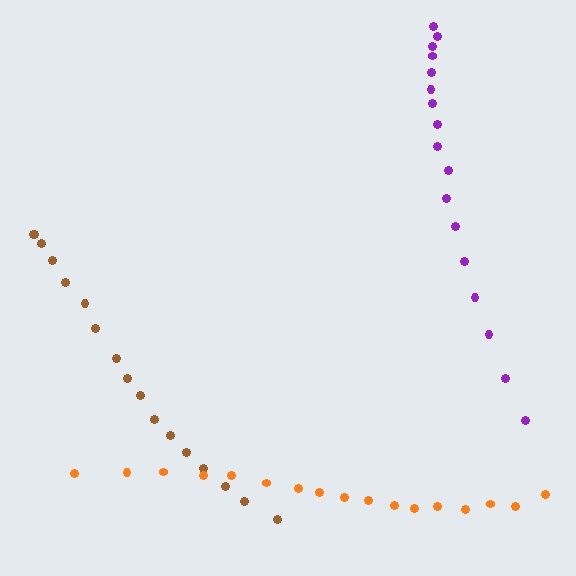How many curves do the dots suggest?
There are 3 distinct paths.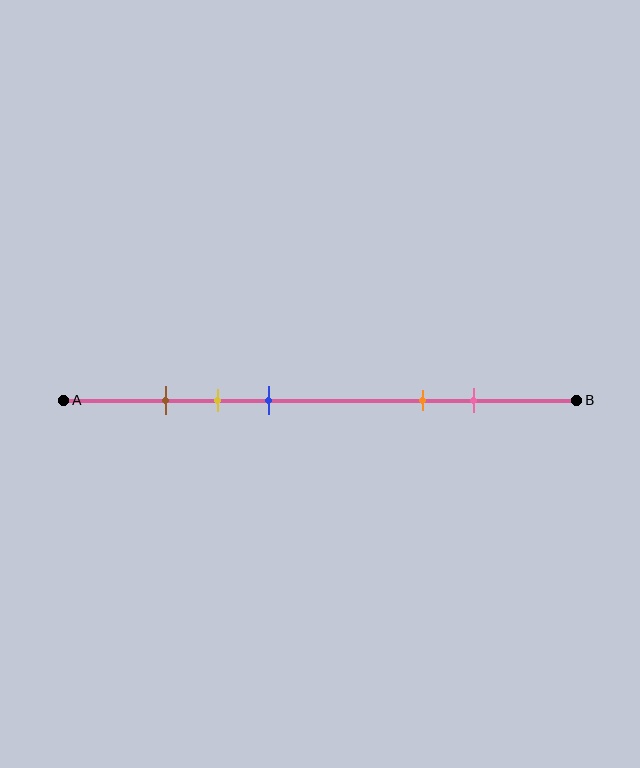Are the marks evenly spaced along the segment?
No, the marks are not evenly spaced.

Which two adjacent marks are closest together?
The brown and yellow marks are the closest adjacent pair.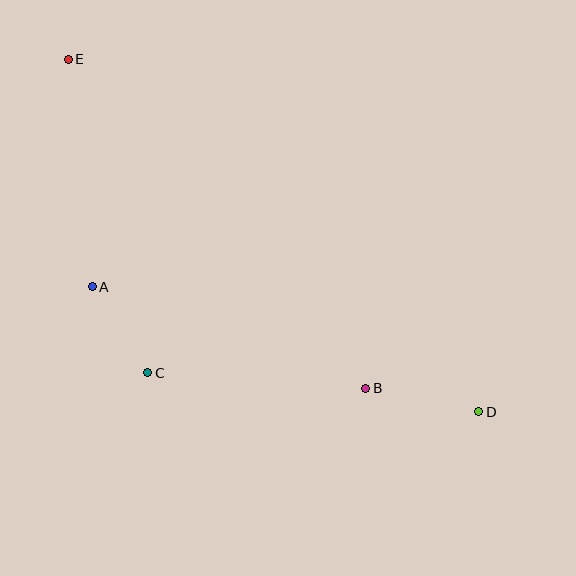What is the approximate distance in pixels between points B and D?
The distance between B and D is approximately 116 pixels.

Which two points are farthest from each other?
Points D and E are farthest from each other.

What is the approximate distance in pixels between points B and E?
The distance between B and E is approximately 443 pixels.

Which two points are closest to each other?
Points A and C are closest to each other.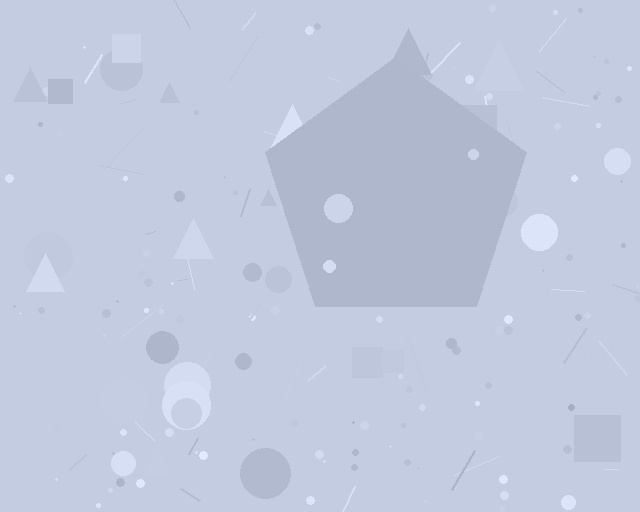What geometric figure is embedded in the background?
A pentagon is embedded in the background.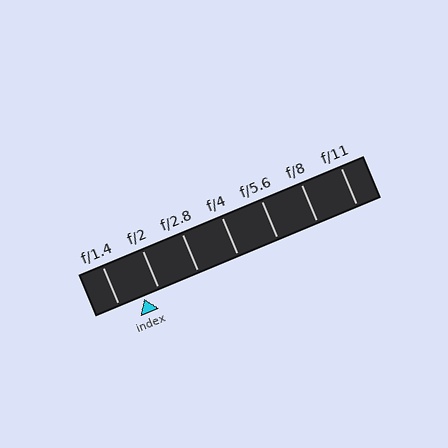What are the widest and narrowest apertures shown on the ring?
The widest aperture shown is f/1.4 and the narrowest is f/11.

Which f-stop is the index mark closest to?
The index mark is closest to f/2.